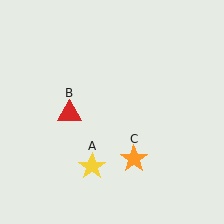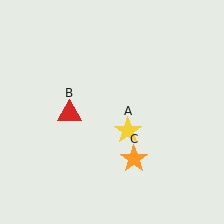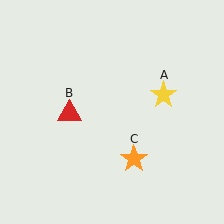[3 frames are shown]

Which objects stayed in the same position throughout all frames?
Red triangle (object B) and orange star (object C) remained stationary.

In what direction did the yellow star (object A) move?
The yellow star (object A) moved up and to the right.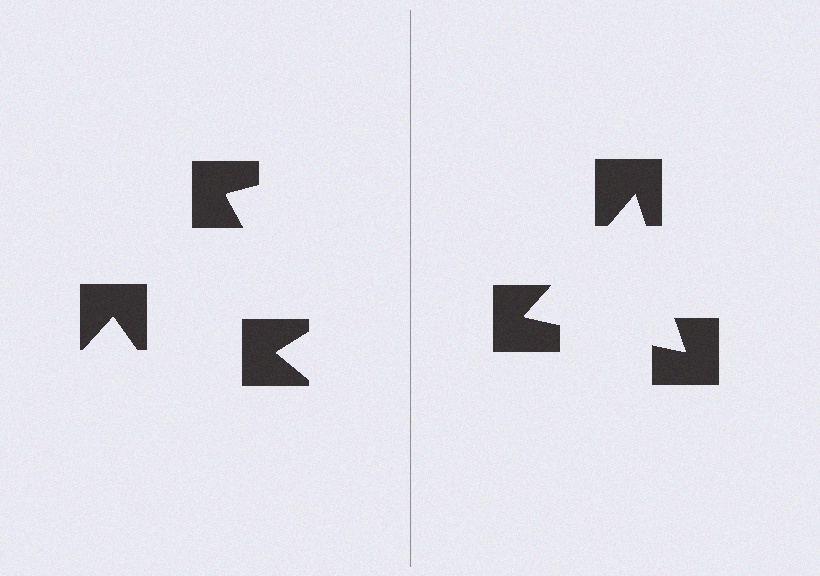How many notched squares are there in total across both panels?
6 — 3 on each side.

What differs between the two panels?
The notched squares are positioned identically on both sides; only the wedge orientations differ. On the right they align to a triangle; on the left they are misaligned.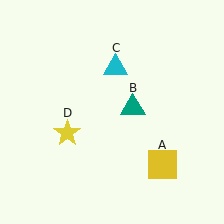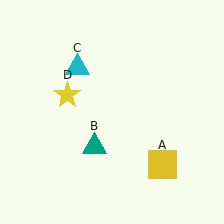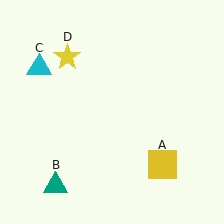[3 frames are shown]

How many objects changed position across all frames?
3 objects changed position: teal triangle (object B), cyan triangle (object C), yellow star (object D).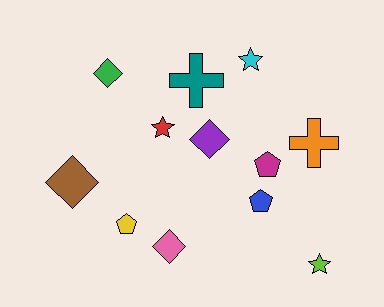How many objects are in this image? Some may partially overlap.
There are 12 objects.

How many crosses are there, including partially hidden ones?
There are 2 crosses.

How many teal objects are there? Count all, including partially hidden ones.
There is 1 teal object.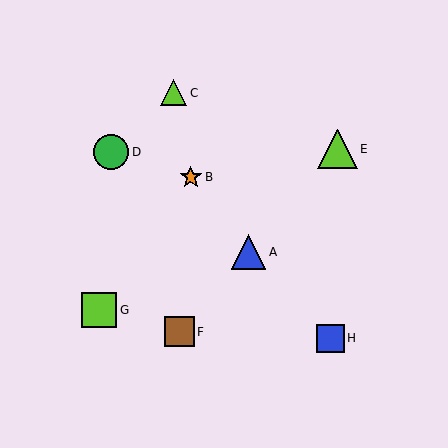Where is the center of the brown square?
The center of the brown square is at (179, 332).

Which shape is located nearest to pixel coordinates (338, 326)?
The blue square (labeled H) at (331, 338) is nearest to that location.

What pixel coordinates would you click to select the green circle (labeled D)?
Click at (111, 152) to select the green circle D.